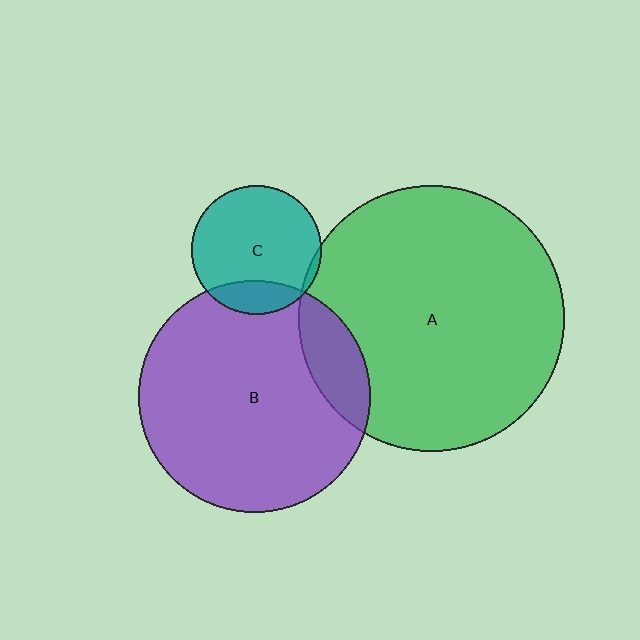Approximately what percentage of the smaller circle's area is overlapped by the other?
Approximately 15%.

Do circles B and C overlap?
Yes.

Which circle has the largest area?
Circle A (green).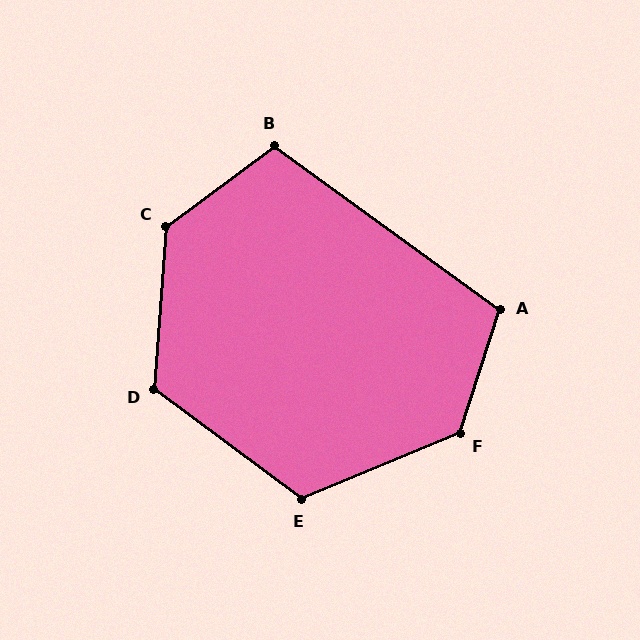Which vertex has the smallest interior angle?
B, at approximately 107 degrees.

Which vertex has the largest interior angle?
C, at approximately 131 degrees.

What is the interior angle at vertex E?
Approximately 121 degrees (obtuse).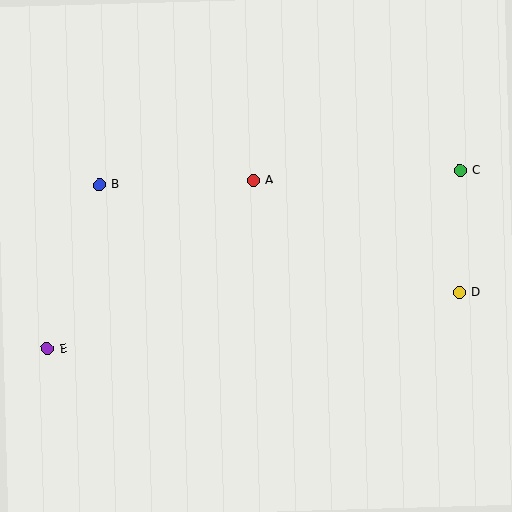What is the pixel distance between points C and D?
The distance between C and D is 122 pixels.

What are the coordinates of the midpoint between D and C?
The midpoint between D and C is at (460, 232).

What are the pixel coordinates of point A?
Point A is at (253, 180).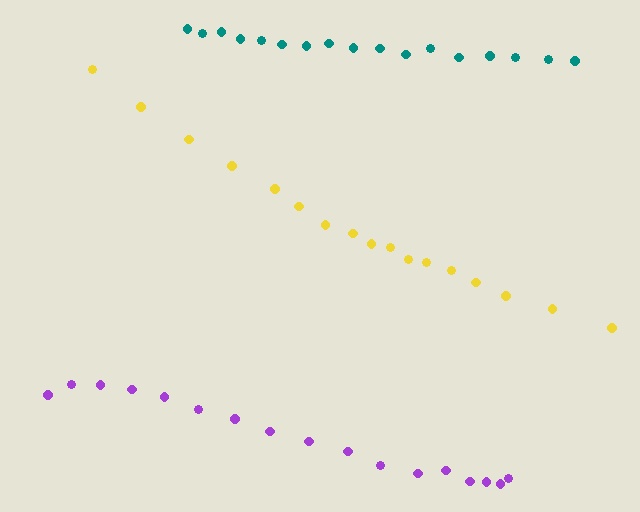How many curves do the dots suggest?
There are 3 distinct paths.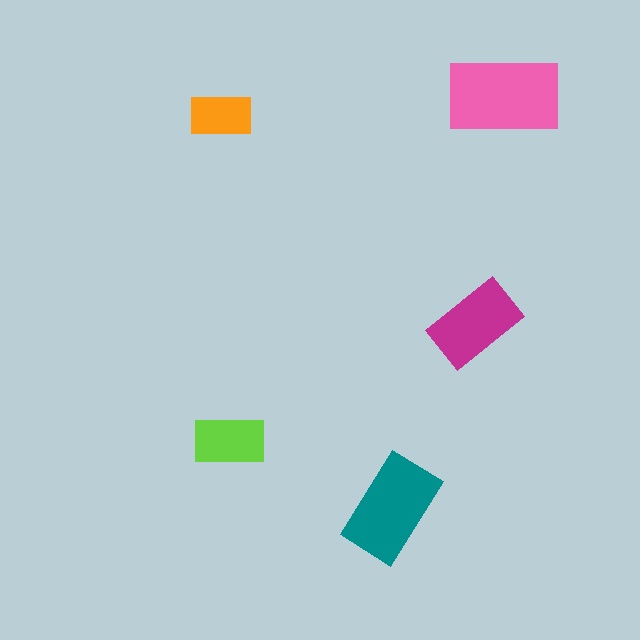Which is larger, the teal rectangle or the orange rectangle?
The teal one.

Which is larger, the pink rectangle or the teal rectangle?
The pink one.